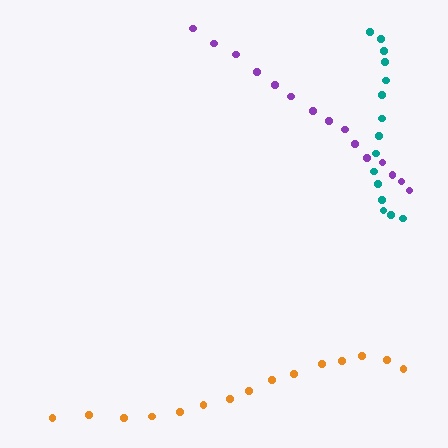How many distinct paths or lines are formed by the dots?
There are 3 distinct paths.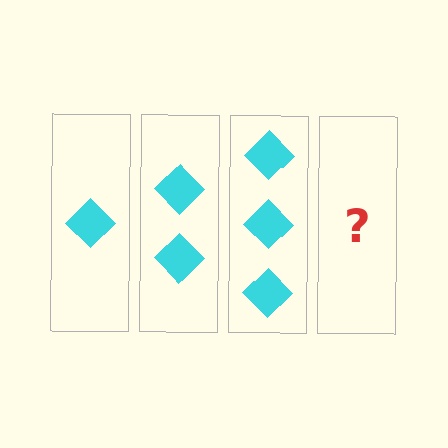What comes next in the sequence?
The next element should be 4 diamonds.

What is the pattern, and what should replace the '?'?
The pattern is that each step adds one more diamond. The '?' should be 4 diamonds.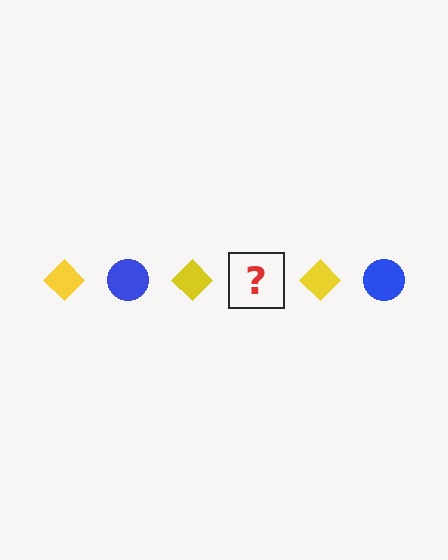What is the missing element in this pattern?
The missing element is a blue circle.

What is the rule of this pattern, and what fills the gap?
The rule is that the pattern alternates between yellow diamond and blue circle. The gap should be filled with a blue circle.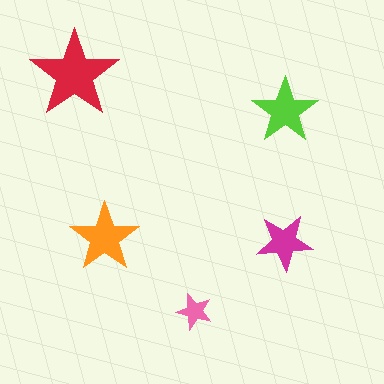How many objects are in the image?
There are 5 objects in the image.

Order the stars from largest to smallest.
the red one, the orange one, the lime one, the magenta one, the pink one.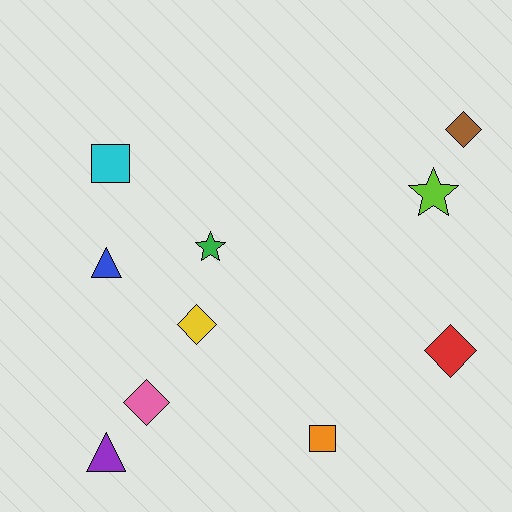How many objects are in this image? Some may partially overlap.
There are 10 objects.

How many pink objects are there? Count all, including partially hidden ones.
There is 1 pink object.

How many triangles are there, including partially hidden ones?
There are 2 triangles.